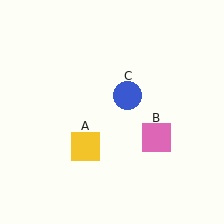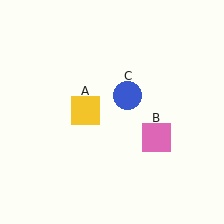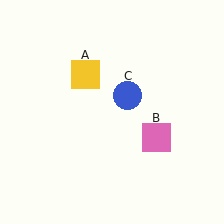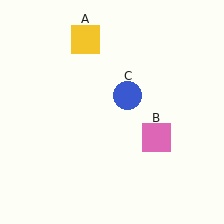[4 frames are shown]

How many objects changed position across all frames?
1 object changed position: yellow square (object A).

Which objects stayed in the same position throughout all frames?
Pink square (object B) and blue circle (object C) remained stationary.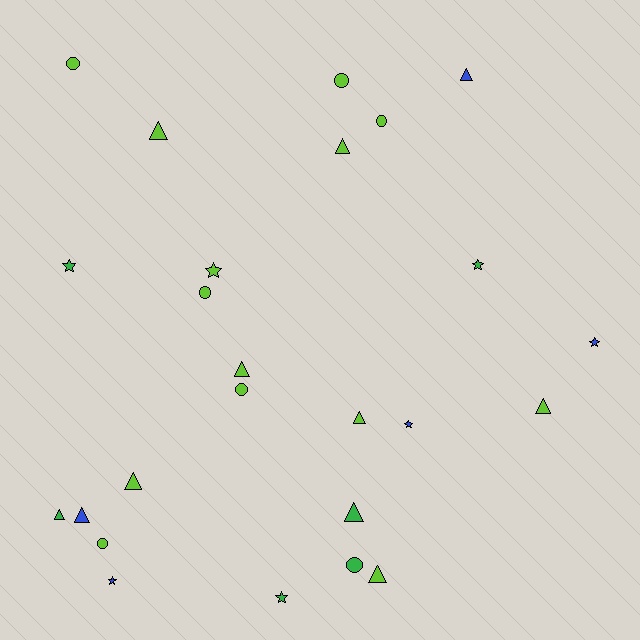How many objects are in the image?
There are 25 objects.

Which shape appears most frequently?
Triangle, with 11 objects.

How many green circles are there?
There is 1 green circle.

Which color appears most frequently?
Lime, with 14 objects.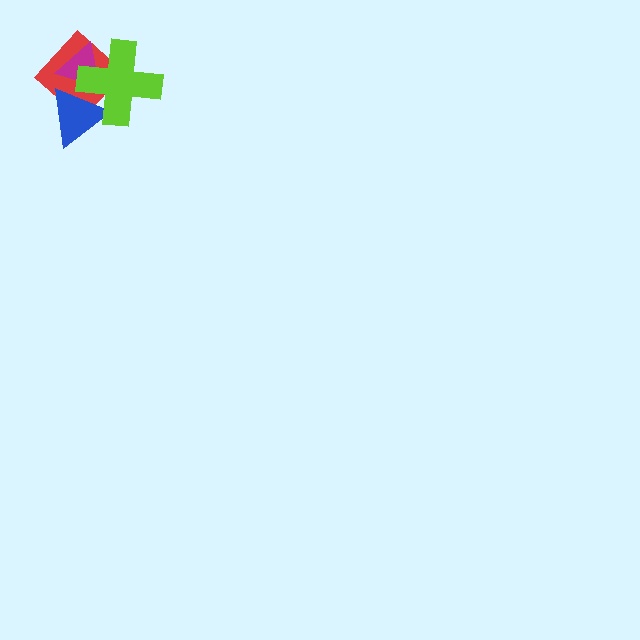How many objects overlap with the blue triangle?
3 objects overlap with the blue triangle.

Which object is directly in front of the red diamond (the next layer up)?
The blue triangle is directly in front of the red diamond.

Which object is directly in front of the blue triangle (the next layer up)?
The magenta triangle is directly in front of the blue triangle.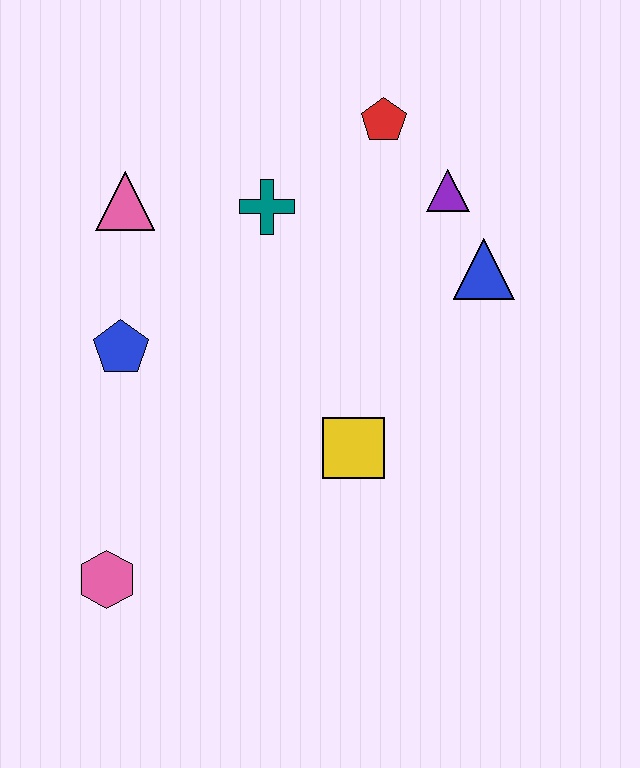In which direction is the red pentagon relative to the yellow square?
The red pentagon is above the yellow square.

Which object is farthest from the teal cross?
The pink hexagon is farthest from the teal cross.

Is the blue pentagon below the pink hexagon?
No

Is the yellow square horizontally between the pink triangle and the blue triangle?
Yes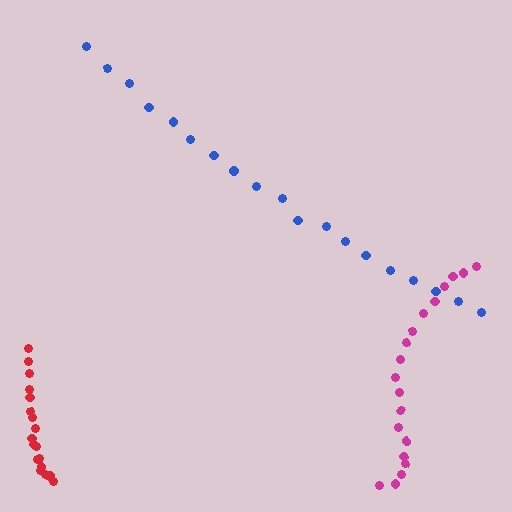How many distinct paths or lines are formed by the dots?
There are 3 distinct paths.